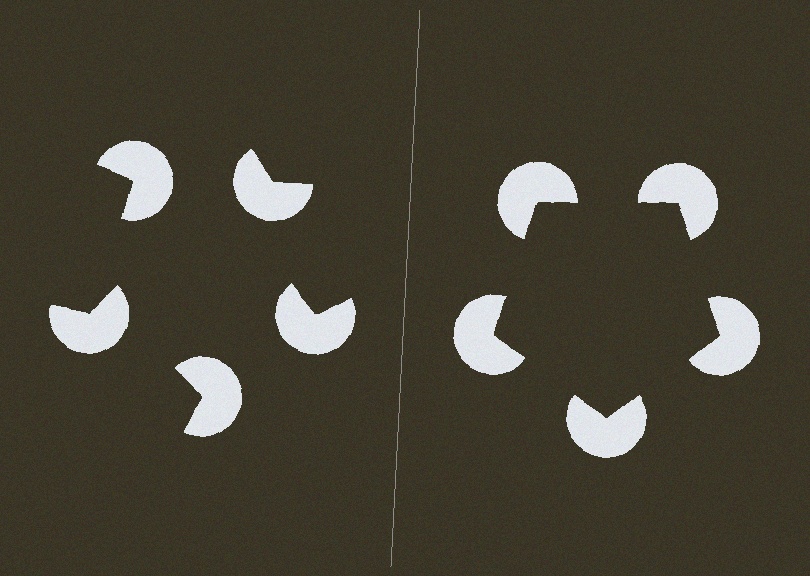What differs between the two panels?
The pac-man discs are positioned identically on both sides; only the wedge orientations differ. On the right they align to a pentagon; on the left they are misaligned.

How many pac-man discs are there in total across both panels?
10 — 5 on each side.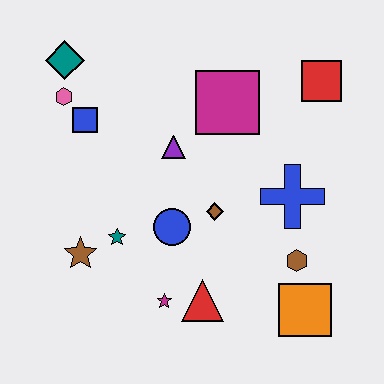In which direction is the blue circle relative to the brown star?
The blue circle is to the right of the brown star.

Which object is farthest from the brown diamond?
The teal diamond is farthest from the brown diamond.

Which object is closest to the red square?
The magenta square is closest to the red square.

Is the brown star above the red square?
No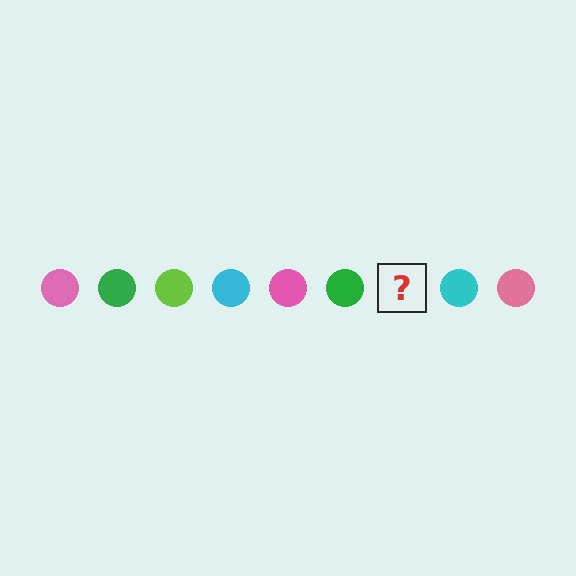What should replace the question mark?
The question mark should be replaced with a lime circle.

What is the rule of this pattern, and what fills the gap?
The rule is that the pattern cycles through pink, green, lime, cyan circles. The gap should be filled with a lime circle.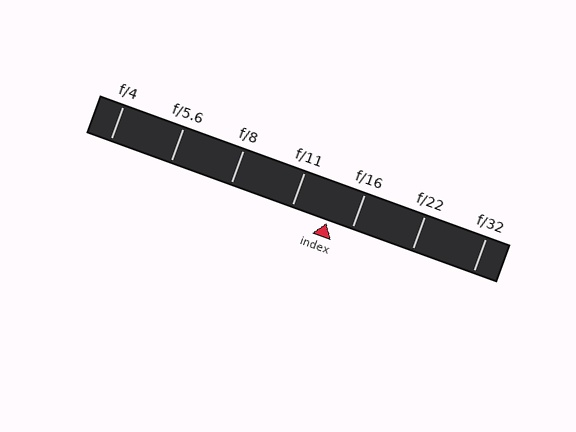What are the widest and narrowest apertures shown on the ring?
The widest aperture shown is f/4 and the narrowest is f/32.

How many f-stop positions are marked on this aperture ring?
There are 7 f-stop positions marked.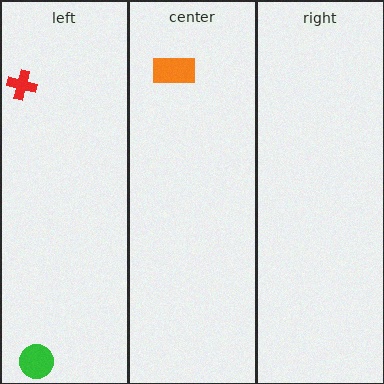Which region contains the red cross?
The left region.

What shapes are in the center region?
The orange rectangle.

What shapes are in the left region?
The green circle, the red cross.